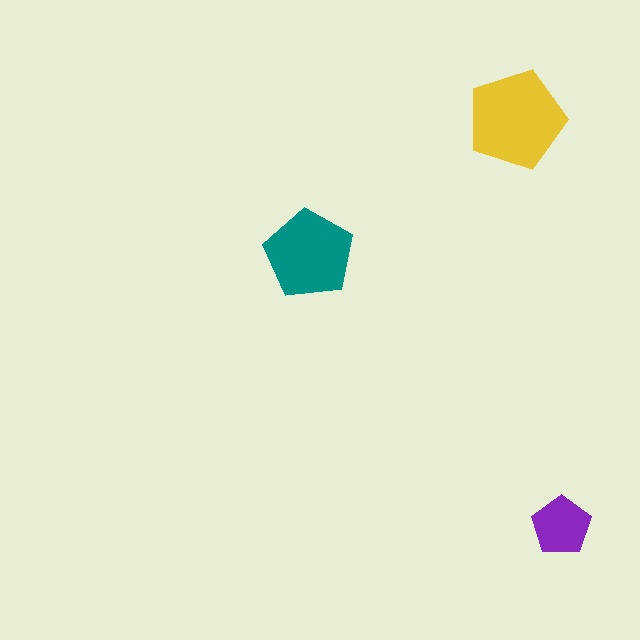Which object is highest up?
The yellow pentagon is topmost.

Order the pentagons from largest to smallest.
the yellow one, the teal one, the purple one.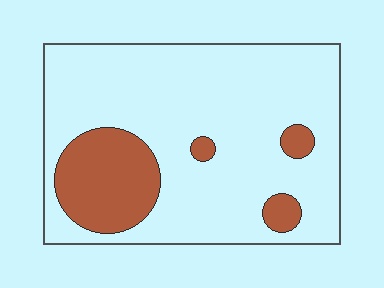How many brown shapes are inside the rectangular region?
4.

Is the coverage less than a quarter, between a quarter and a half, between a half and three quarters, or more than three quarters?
Less than a quarter.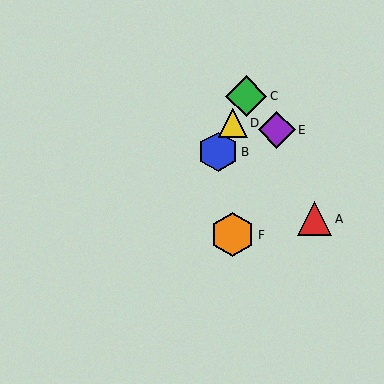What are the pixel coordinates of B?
Object B is at (218, 152).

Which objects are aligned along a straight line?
Objects B, C, D are aligned along a straight line.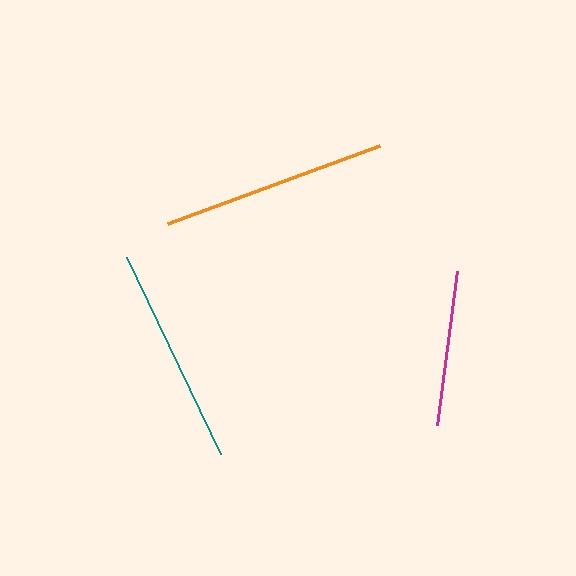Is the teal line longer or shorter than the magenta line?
The teal line is longer than the magenta line.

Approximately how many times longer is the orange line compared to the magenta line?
The orange line is approximately 1.5 times the length of the magenta line.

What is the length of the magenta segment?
The magenta segment is approximately 155 pixels long.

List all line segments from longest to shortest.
From longest to shortest: orange, teal, magenta.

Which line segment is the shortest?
The magenta line is the shortest at approximately 155 pixels.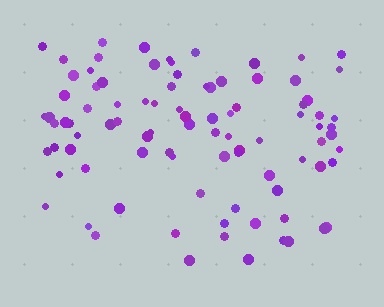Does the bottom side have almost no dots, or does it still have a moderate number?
Still a moderate number, just noticeably fewer than the top.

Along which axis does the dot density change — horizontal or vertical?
Vertical.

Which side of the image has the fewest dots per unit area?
The bottom.